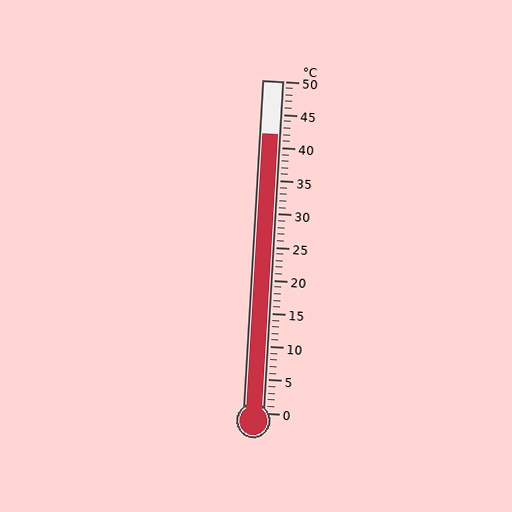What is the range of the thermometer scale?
The thermometer scale ranges from 0°C to 50°C.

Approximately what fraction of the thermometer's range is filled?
The thermometer is filled to approximately 85% of its range.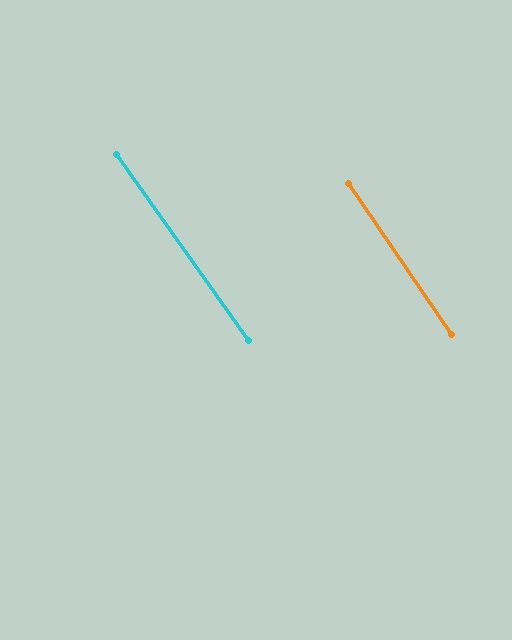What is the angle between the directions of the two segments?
Approximately 1 degree.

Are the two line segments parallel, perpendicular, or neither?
Parallel — their directions differ by only 0.8°.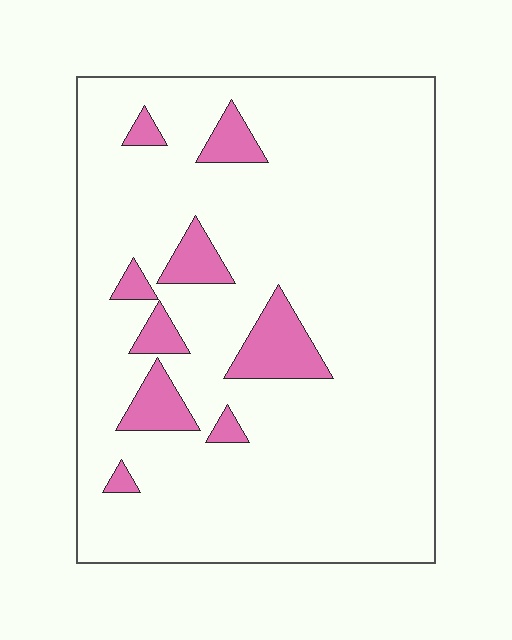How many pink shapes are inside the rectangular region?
9.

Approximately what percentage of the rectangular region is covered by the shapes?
Approximately 10%.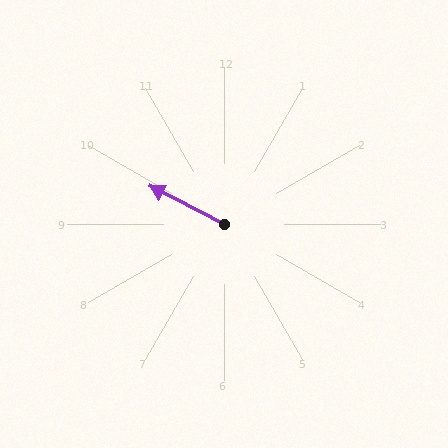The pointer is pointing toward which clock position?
Roughly 10 o'clock.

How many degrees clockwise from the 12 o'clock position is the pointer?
Approximately 297 degrees.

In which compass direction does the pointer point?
Northwest.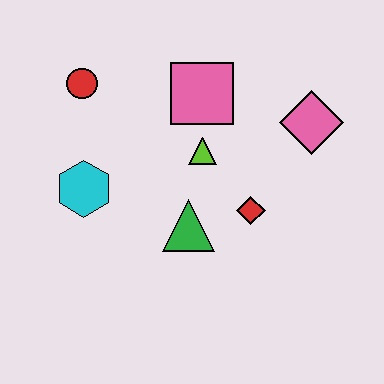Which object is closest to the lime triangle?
The pink square is closest to the lime triangle.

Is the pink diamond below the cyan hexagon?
No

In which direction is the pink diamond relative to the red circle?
The pink diamond is to the right of the red circle.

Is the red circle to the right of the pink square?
No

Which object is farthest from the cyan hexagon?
The pink diamond is farthest from the cyan hexagon.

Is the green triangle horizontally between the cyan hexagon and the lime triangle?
Yes